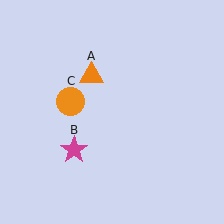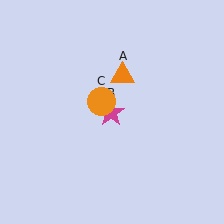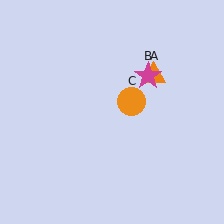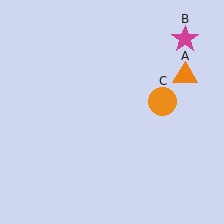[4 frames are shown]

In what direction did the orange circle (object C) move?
The orange circle (object C) moved right.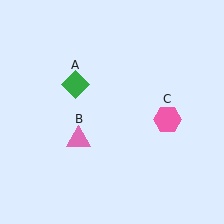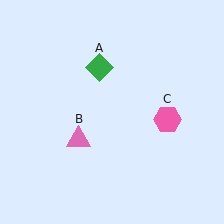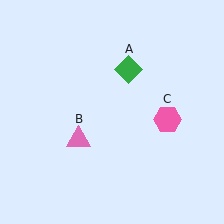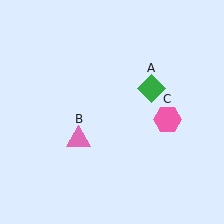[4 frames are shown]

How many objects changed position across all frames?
1 object changed position: green diamond (object A).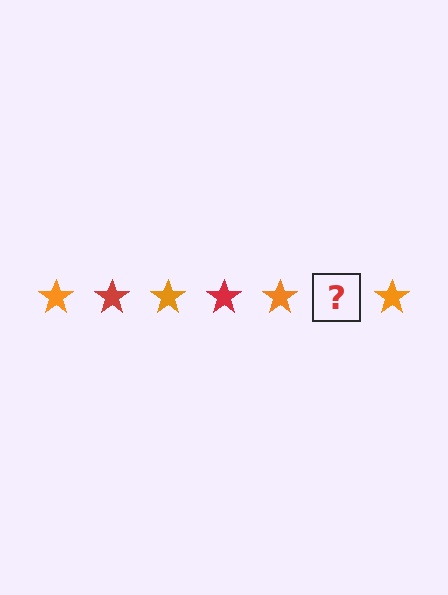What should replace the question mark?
The question mark should be replaced with a red star.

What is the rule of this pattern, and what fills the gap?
The rule is that the pattern cycles through orange, red stars. The gap should be filled with a red star.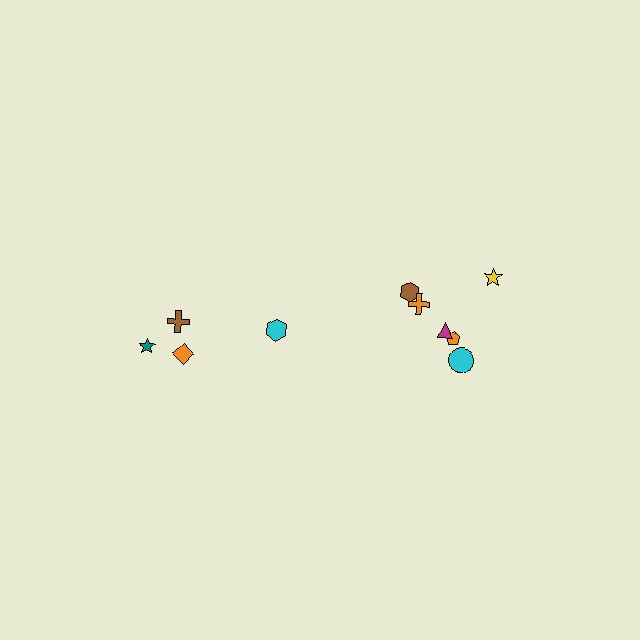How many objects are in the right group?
There are 6 objects.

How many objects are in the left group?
There are 4 objects.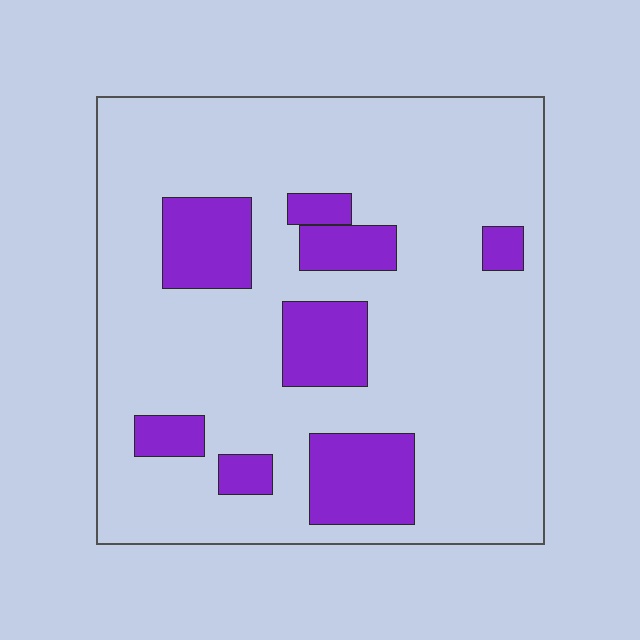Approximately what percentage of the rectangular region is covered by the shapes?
Approximately 20%.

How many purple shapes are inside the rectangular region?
8.